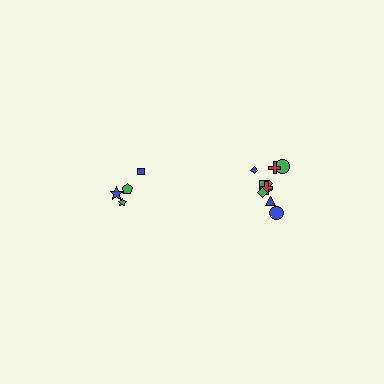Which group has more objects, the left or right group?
The right group.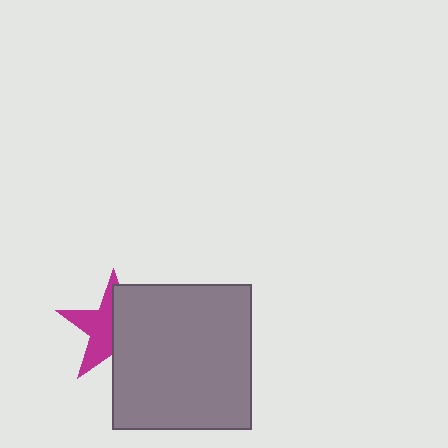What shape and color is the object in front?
The object in front is a gray rectangle.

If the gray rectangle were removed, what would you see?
You would see the complete magenta star.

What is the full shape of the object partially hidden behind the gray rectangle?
The partially hidden object is a magenta star.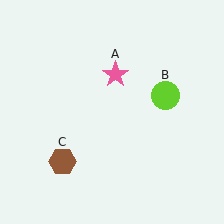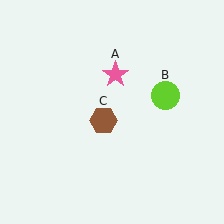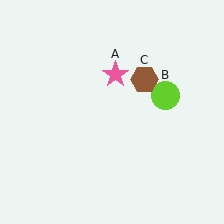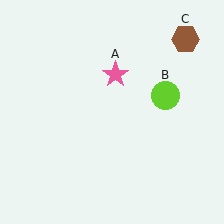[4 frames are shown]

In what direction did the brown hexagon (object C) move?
The brown hexagon (object C) moved up and to the right.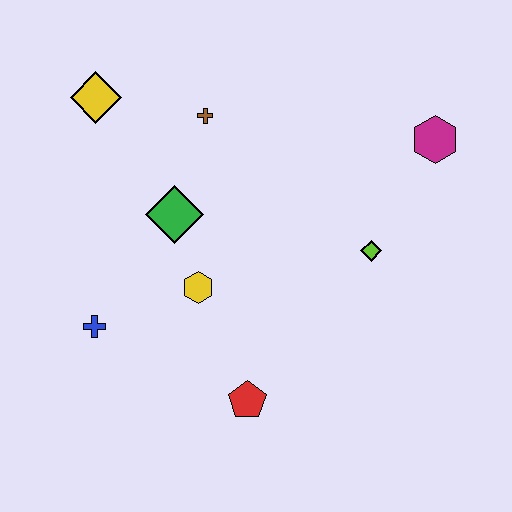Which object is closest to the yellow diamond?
The brown cross is closest to the yellow diamond.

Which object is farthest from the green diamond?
The magenta hexagon is farthest from the green diamond.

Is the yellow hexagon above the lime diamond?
No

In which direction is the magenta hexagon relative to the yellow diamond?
The magenta hexagon is to the right of the yellow diamond.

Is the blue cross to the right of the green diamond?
No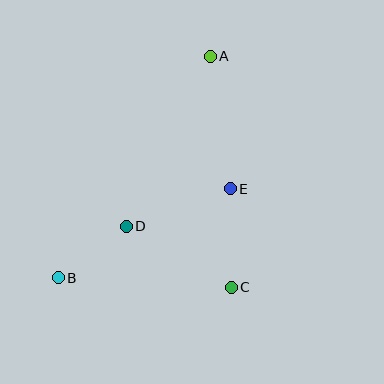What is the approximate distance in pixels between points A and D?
The distance between A and D is approximately 190 pixels.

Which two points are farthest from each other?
Points A and B are farthest from each other.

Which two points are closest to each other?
Points B and D are closest to each other.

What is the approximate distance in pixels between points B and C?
The distance between B and C is approximately 173 pixels.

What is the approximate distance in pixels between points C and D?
The distance between C and D is approximately 121 pixels.